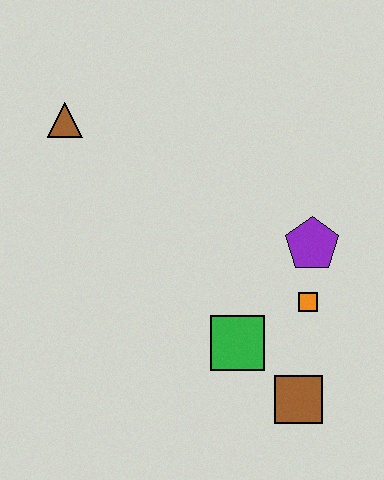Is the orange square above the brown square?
Yes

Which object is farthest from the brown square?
The brown triangle is farthest from the brown square.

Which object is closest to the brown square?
The green square is closest to the brown square.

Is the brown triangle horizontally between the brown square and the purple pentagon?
No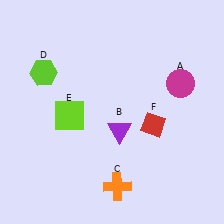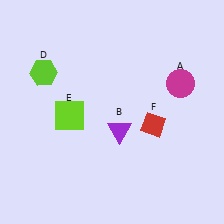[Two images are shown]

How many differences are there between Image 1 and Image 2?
There is 1 difference between the two images.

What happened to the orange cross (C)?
The orange cross (C) was removed in Image 2. It was in the bottom-right area of Image 1.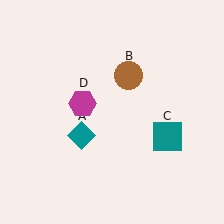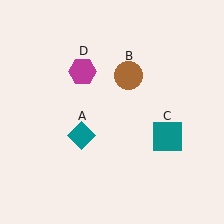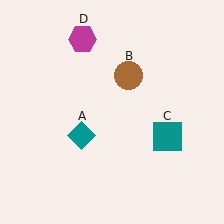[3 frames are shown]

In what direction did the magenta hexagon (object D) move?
The magenta hexagon (object D) moved up.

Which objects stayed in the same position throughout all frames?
Teal diamond (object A) and brown circle (object B) and teal square (object C) remained stationary.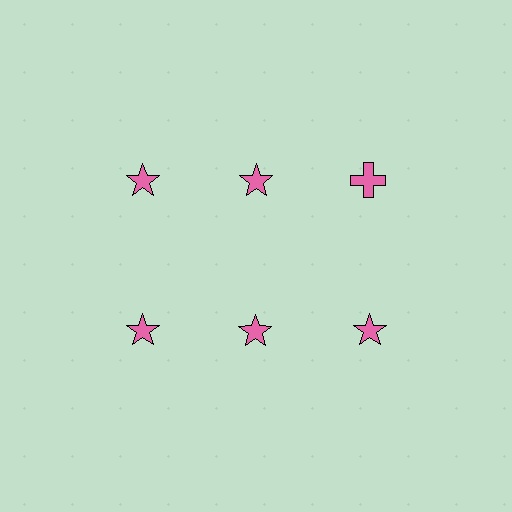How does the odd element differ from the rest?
It has a different shape: cross instead of star.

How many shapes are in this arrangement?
There are 6 shapes arranged in a grid pattern.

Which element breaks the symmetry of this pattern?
The pink cross in the top row, center column breaks the symmetry. All other shapes are pink stars.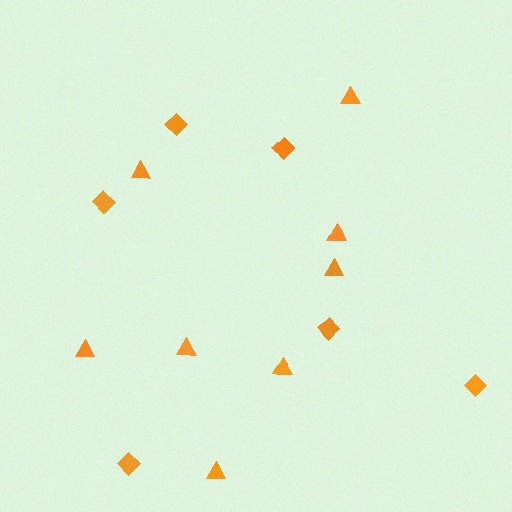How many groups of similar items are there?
There are 2 groups: one group of diamonds (6) and one group of triangles (8).